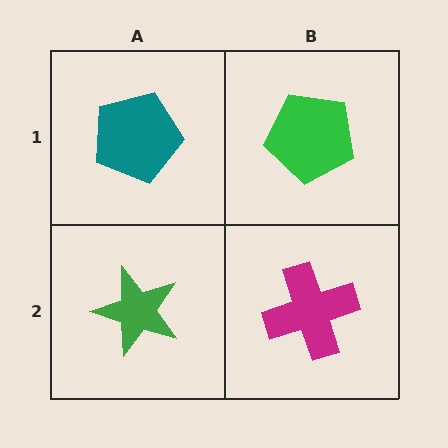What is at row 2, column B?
A magenta cross.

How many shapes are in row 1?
2 shapes.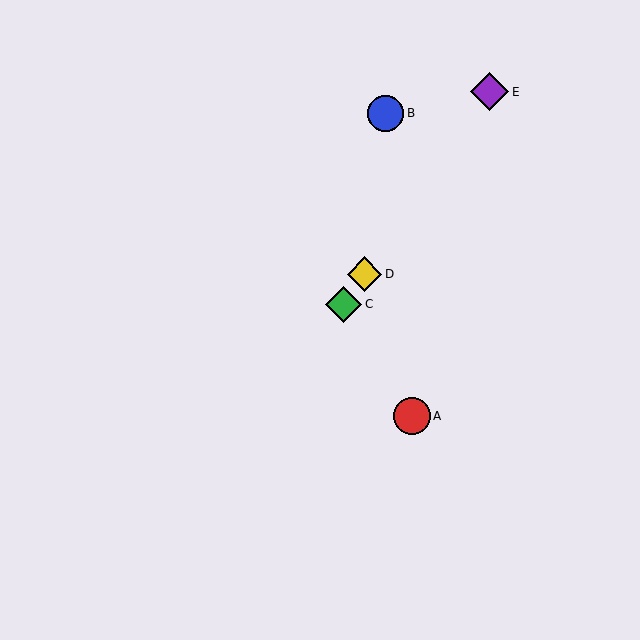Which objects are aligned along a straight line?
Objects C, D, E are aligned along a straight line.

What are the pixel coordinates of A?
Object A is at (412, 416).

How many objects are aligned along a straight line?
3 objects (C, D, E) are aligned along a straight line.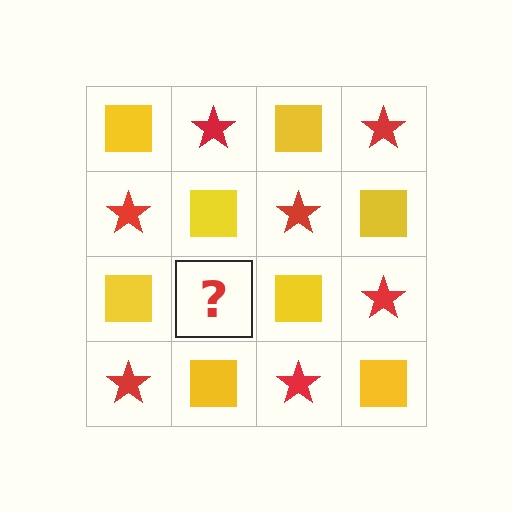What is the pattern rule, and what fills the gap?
The rule is that it alternates yellow square and red star in a checkerboard pattern. The gap should be filled with a red star.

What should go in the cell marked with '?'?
The missing cell should contain a red star.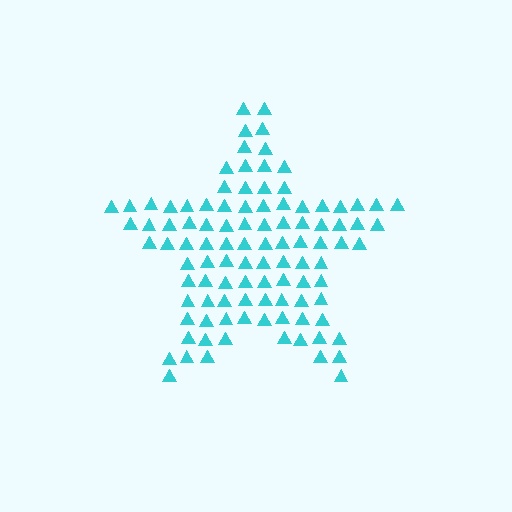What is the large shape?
The large shape is a star.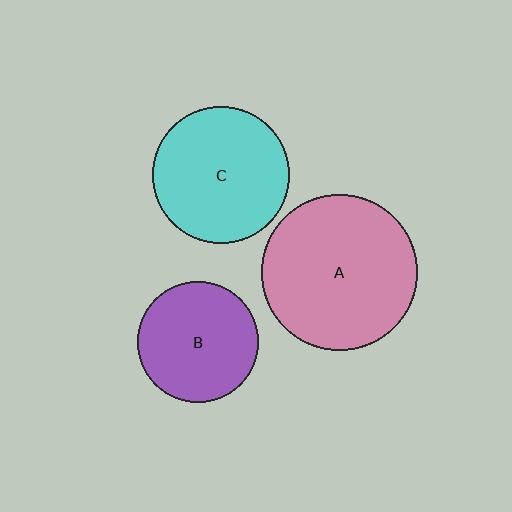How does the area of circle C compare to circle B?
Approximately 1.3 times.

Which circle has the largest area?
Circle A (pink).